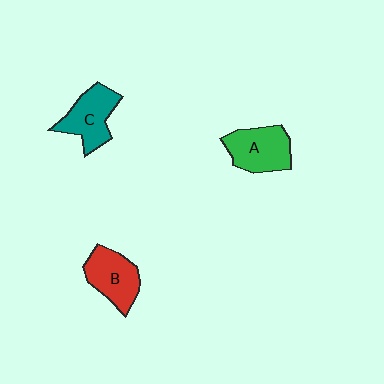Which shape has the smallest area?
Shape C (teal).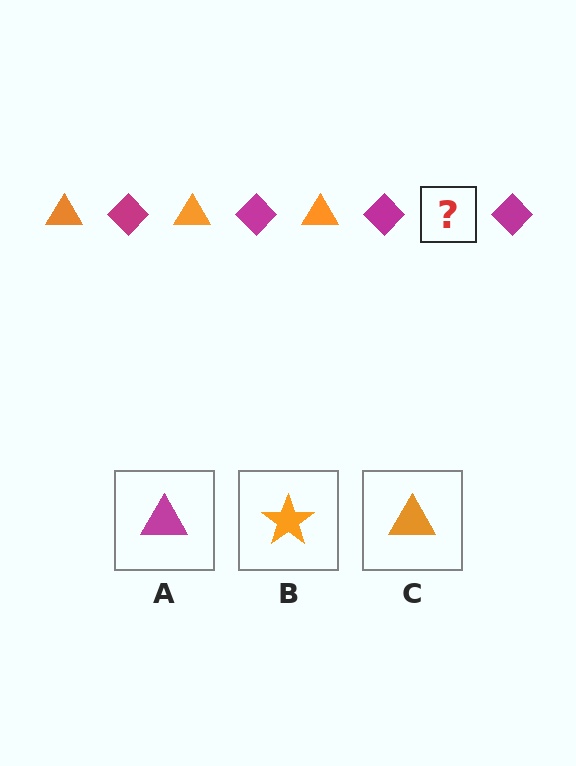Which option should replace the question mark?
Option C.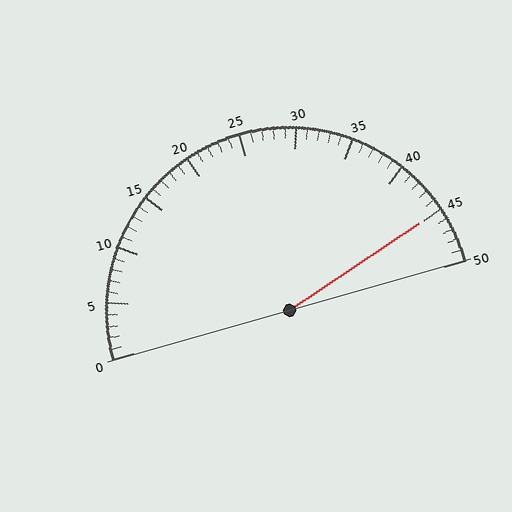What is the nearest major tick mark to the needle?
The nearest major tick mark is 45.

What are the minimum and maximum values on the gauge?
The gauge ranges from 0 to 50.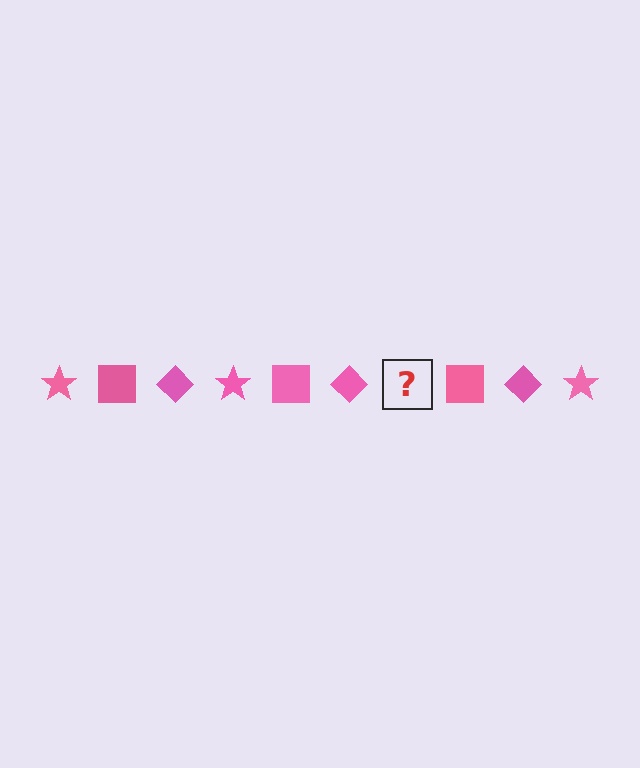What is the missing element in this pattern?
The missing element is a pink star.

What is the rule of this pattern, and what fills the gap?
The rule is that the pattern cycles through star, square, diamond shapes in pink. The gap should be filled with a pink star.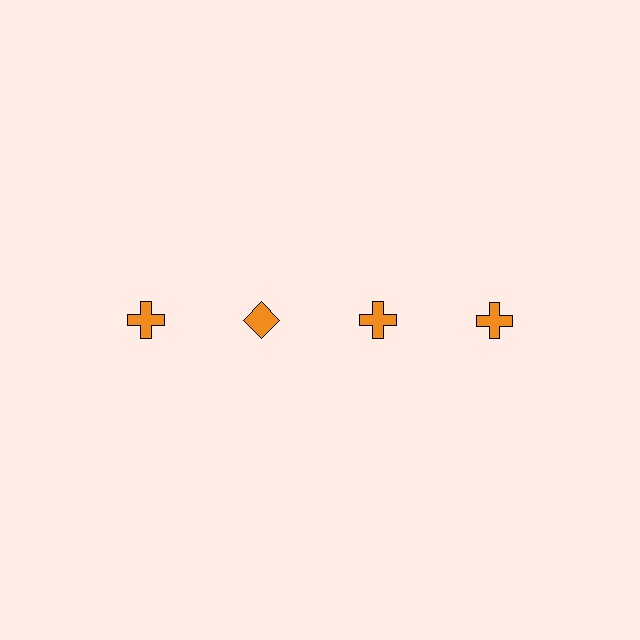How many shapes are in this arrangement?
There are 4 shapes arranged in a grid pattern.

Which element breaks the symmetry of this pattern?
The orange diamond in the top row, second from left column breaks the symmetry. All other shapes are orange crosses.